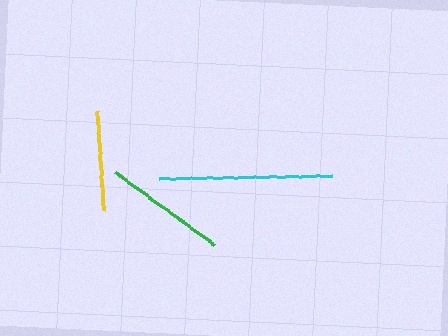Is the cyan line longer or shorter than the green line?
The cyan line is longer than the green line.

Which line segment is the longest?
The cyan line is the longest at approximately 173 pixels.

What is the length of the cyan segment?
The cyan segment is approximately 173 pixels long.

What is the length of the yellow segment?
The yellow segment is approximately 100 pixels long.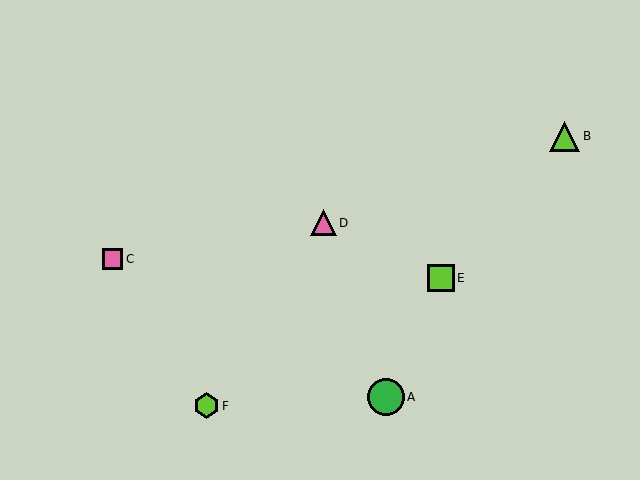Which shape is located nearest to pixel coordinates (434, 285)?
The lime square (labeled E) at (441, 278) is nearest to that location.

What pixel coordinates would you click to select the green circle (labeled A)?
Click at (386, 397) to select the green circle A.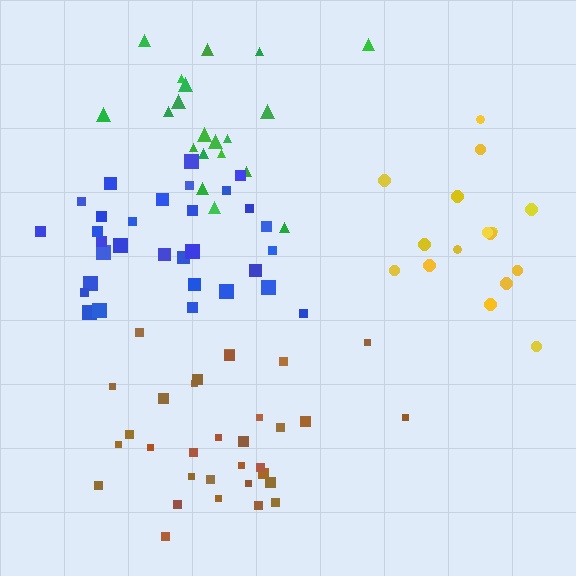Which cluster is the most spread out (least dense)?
Green.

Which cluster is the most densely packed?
Brown.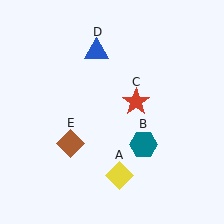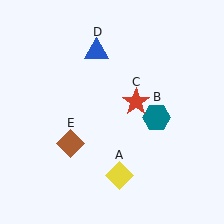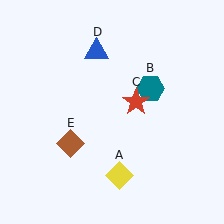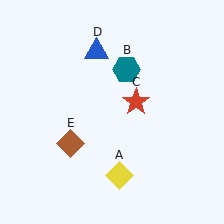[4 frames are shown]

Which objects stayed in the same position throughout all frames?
Yellow diamond (object A) and red star (object C) and blue triangle (object D) and brown diamond (object E) remained stationary.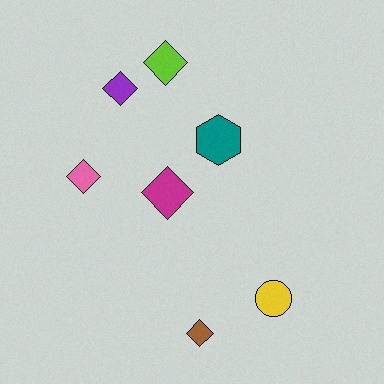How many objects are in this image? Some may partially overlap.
There are 7 objects.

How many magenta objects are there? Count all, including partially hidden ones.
There is 1 magenta object.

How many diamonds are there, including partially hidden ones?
There are 5 diamonds.